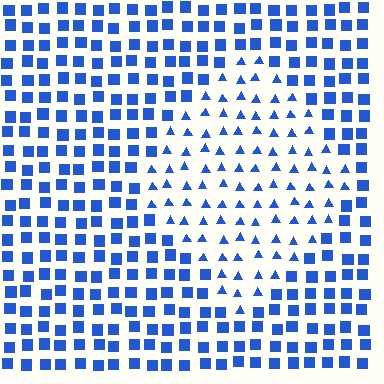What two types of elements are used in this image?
The image uses triangles inside the diamond region and squares outside it.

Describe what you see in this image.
The image is filled with small blue elements arranged in a uniform grid. A diamond-shaped region contains triangles, while the surrounding area contains squares. The boundary is defined purely by the change in element shape.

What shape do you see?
I see a diamond.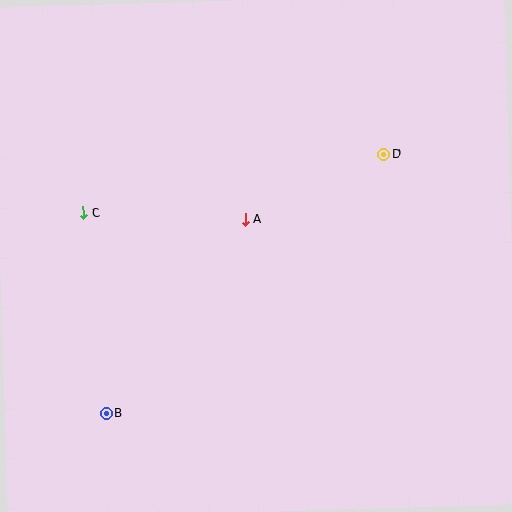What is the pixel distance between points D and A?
The distance between D and A is 153 pixels.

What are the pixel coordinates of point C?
Point C is at (83, 213).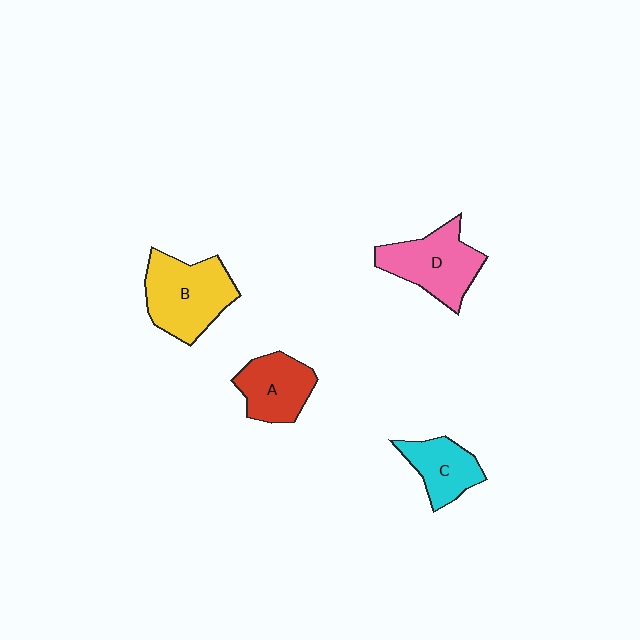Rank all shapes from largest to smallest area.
From largest to smallest: B (yellow), D (pink), A (red), C (cyan).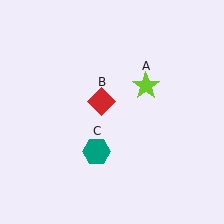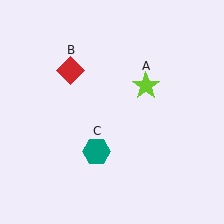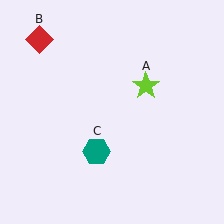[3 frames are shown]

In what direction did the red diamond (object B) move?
The red diamond (object B) moved up and to the left.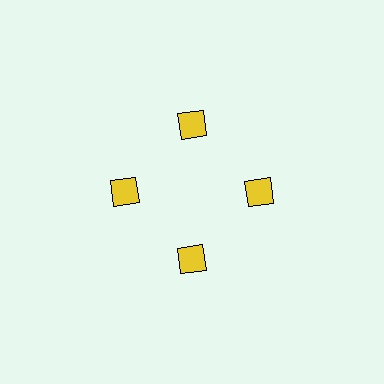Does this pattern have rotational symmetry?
Yes, this pattern has 4-fold rotational symmetry. It looks the same after rotating 90 degrees around the center.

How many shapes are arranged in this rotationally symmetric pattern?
There are 4 shapes, arranged in 4 groups of 1.